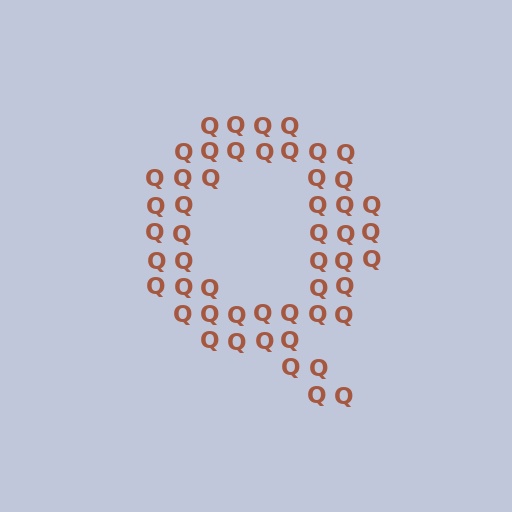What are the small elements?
The small elements are letter Q's.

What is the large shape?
The large shape is the letter Q.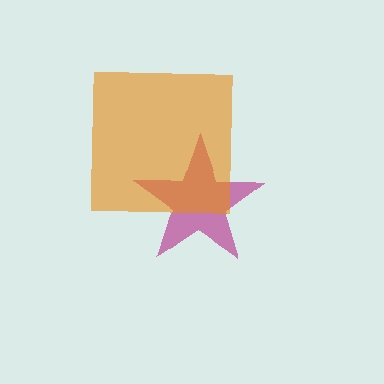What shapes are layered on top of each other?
The layered shapes are: a magenta star, an orange square.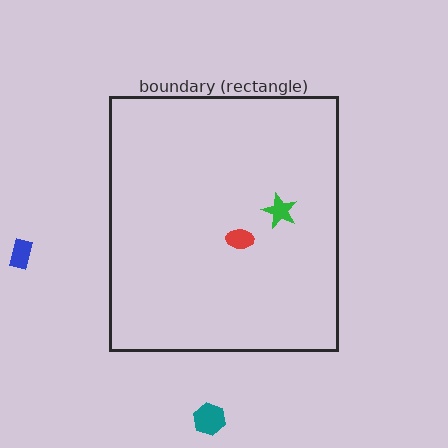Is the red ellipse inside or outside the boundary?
Inside.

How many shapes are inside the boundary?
2 inside, 2 outside.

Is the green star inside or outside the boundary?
Inside.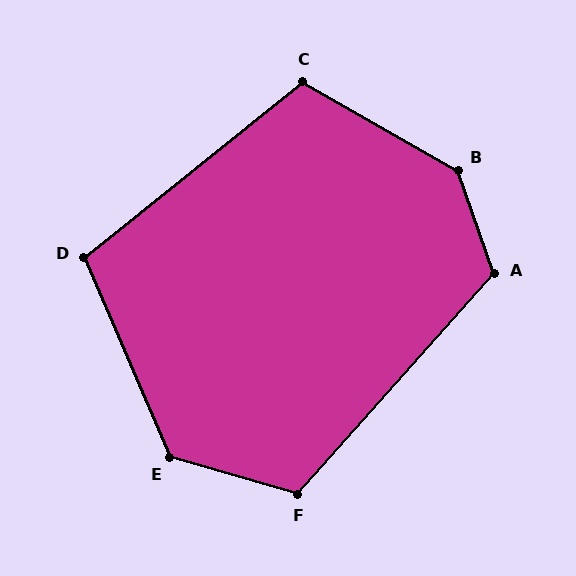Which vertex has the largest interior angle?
B, at approximately 139 degrees.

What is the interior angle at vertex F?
Approximately 115 degrees (obtuse).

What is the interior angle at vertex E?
Approximately 129 degrees (obtuse).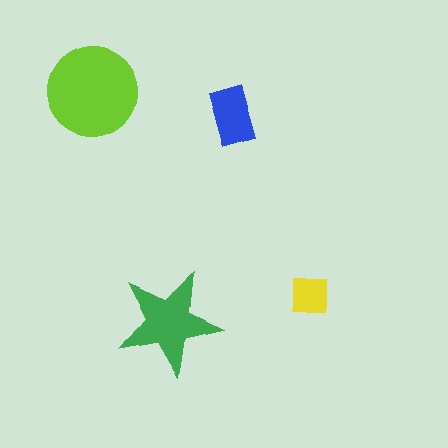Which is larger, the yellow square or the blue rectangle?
The blue rectangle.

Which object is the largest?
The lime circle.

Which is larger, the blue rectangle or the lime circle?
The lime circle.